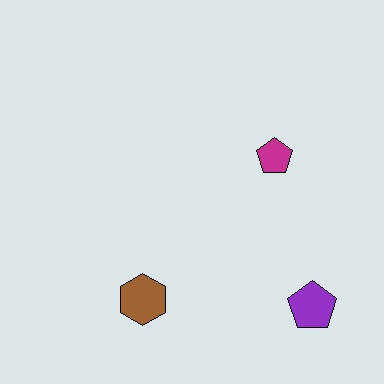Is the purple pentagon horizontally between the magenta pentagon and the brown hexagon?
No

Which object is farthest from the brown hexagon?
The magenta pentagon is farthest from the brown hexagon.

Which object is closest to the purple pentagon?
The magenta pentagon is closest to the purple pentagon.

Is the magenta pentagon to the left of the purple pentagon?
Yes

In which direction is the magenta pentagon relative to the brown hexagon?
The magenta pentagon is above the brown hexagon.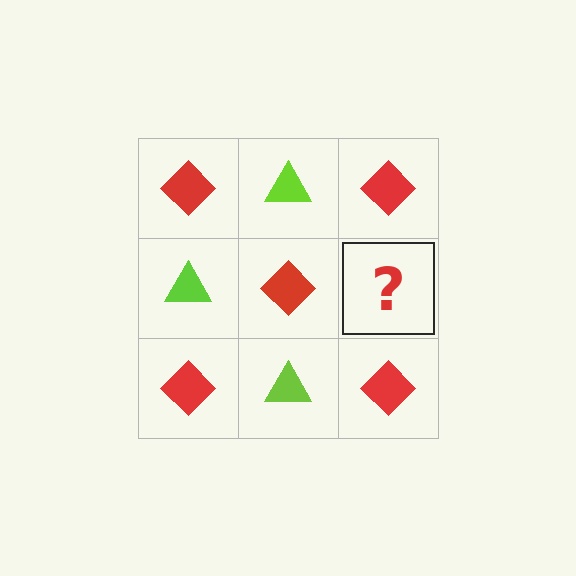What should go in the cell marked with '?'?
The missing cell should contain a lime triangle.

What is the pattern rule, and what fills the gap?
The rule is that it alternates red diamond and lime triangle in a checkerboard pattern. The gap should be filled with a lime triangle.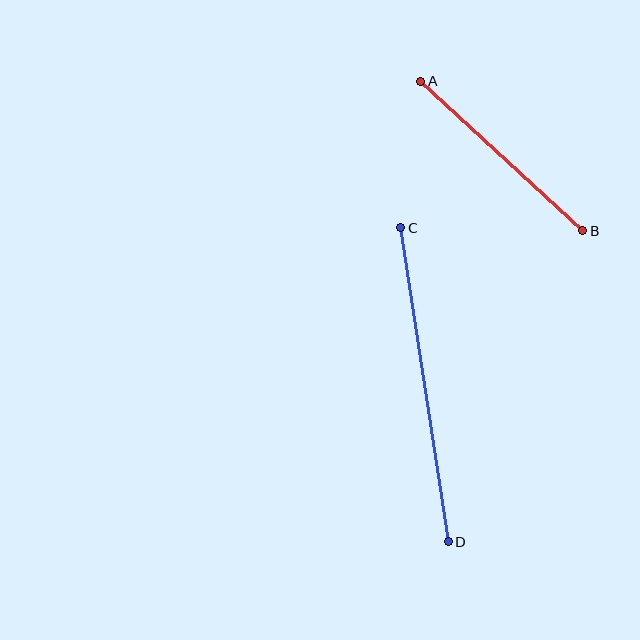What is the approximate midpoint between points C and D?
The midpoint is at approximately (424, 385) pixels.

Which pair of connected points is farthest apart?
Points C and D are farthest apart.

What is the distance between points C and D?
The distance is approximately 318 pixels.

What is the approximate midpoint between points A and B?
The midpoint is at approximately (502, 156) pixels.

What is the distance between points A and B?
The distance is approximately 220 pixels.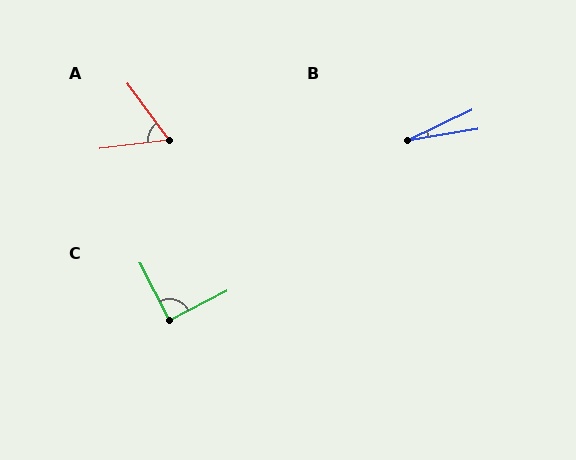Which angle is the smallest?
B, at approximately 16 degrees.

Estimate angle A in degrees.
Approximately 61 degrees.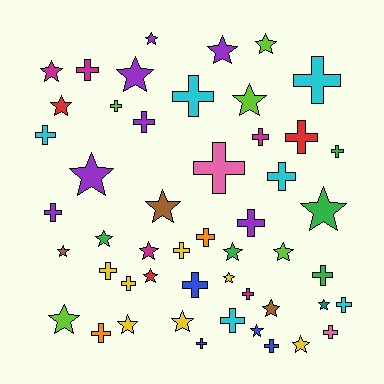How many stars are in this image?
There are 24 stars.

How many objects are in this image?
There are 50 objects.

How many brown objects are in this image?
There are 3 brown objects.